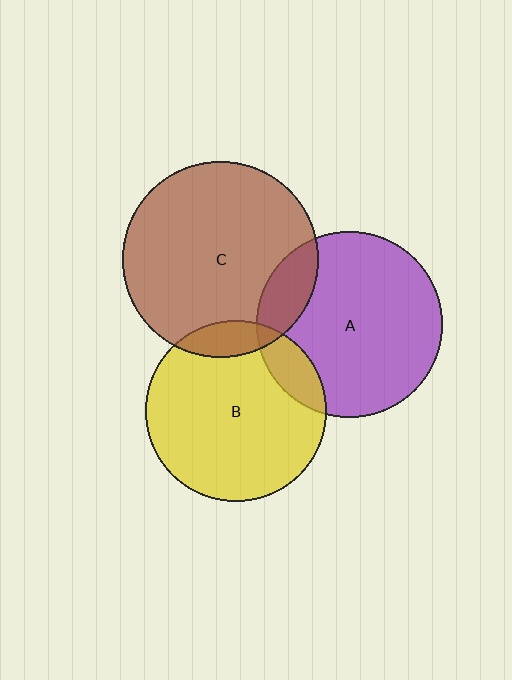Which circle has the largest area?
Circle C (brown).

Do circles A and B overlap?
Yes.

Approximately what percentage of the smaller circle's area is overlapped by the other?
Approximately 15%.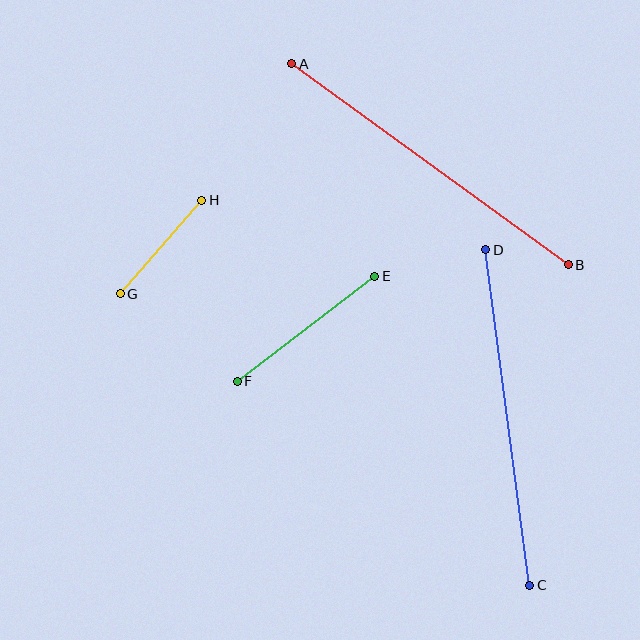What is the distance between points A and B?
The distance is approximately 342 pixels.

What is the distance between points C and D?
The distance is approximately 338 pixels.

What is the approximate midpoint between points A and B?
The midpoint is at approximately (430, 164) pixels.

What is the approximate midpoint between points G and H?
The midpoint is at approximately (161, 247) pixels.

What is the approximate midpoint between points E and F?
The midpoint is at approximately (306, 329) pixels.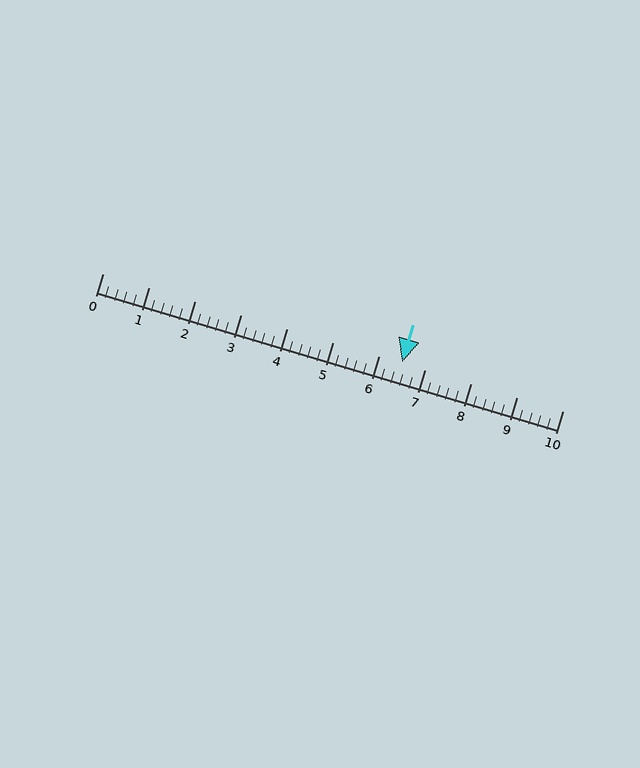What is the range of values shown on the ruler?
The ruler shows values from 0 to 10.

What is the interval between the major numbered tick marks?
The major tick marks are spaced 1 units apart.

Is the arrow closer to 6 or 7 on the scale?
The arrow is closer to 7.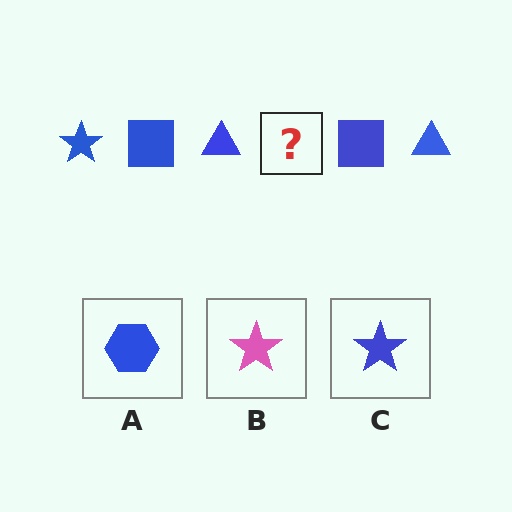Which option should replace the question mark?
Option C.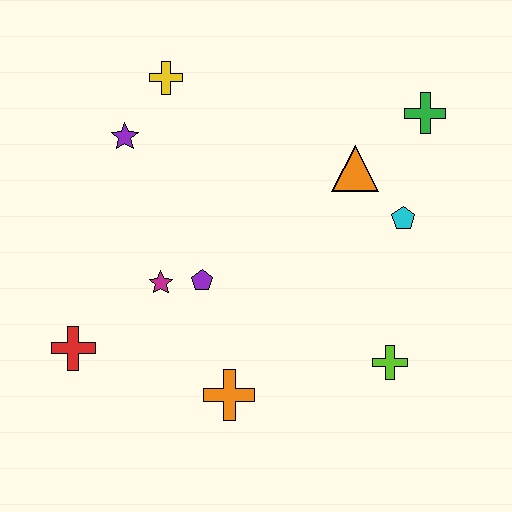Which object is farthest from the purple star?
The lime cross is farthest from the purple star.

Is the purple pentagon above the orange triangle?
No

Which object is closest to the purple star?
The yellow cross is closest to the purple star.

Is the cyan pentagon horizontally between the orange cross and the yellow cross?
No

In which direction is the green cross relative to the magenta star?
The green cross is to the right of the magenta star.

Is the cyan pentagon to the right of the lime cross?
Yes